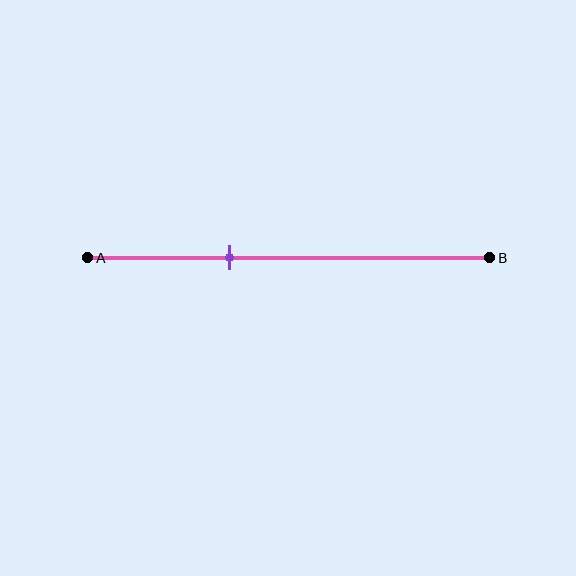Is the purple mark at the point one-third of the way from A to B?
Yes, the mark is approximately at the one-third point.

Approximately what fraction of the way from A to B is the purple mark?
The purple mark is approximately 35% of the way from A to B.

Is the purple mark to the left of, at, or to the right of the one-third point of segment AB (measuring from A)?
The purple mark is approximately at the one-third point of segment AB.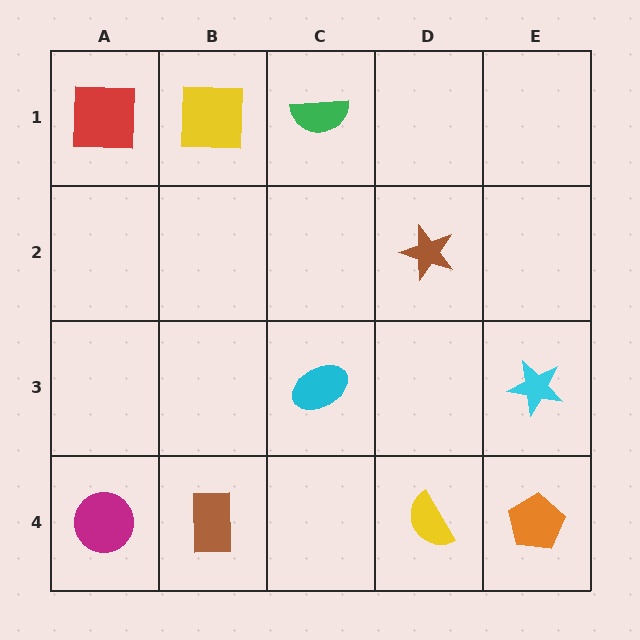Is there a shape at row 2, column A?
No, that cell is empty.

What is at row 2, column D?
A brown star.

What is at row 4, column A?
A magenta circle.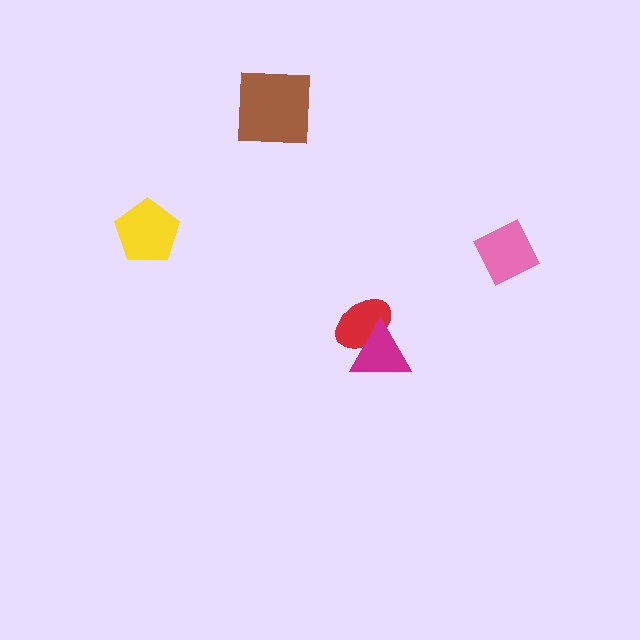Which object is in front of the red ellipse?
The magenta triangle is in front of the red ellipse.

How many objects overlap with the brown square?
0 objects overlap with the brown square.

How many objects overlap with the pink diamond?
0 objects overlap with the pink diamond.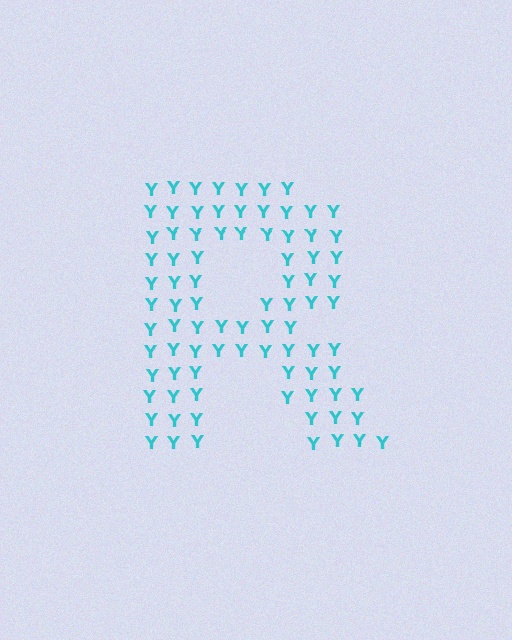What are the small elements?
The small elements are letter Y's.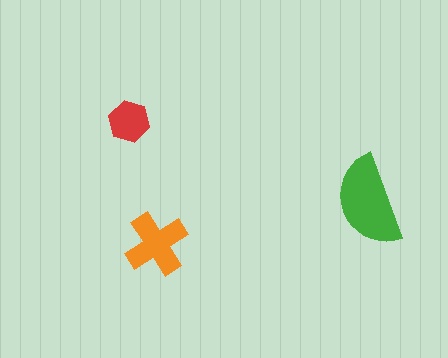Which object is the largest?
The green semicircle.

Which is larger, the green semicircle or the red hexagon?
The green semicircle.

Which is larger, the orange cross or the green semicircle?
The green semicircle.